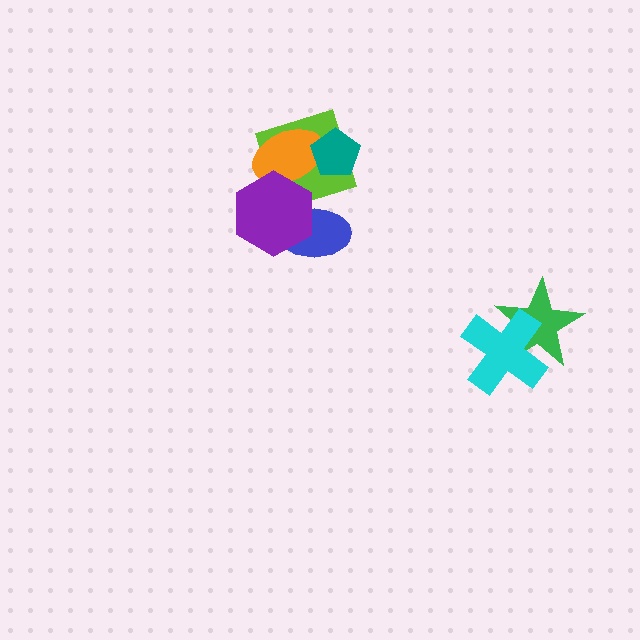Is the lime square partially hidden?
Yes, it is partially covered by another shape.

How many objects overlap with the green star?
1 object overlaps with the green star.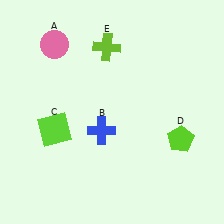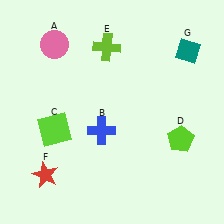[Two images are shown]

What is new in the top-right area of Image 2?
A teal diamond (G) was added in the top-right area of Image 2.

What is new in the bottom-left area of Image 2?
A red star (F) was added in the bottom-left area of Image 2.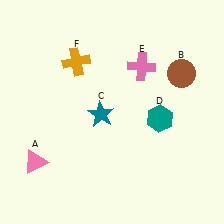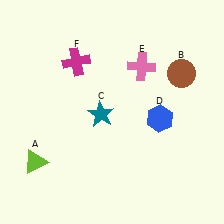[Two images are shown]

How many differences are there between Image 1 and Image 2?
There are 3 differences between the two images.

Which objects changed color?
A changed from pink to lime. D changed from teal to blue. F changed from orange to magenta.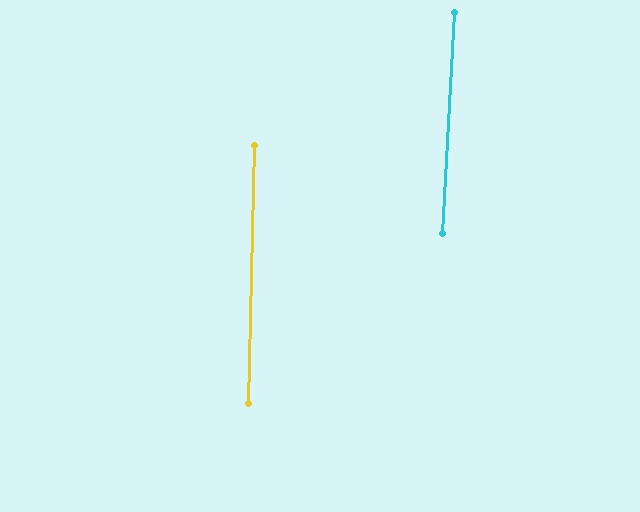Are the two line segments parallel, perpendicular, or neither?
Parallel — their directions differ by only 1.7°.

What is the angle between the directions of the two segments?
Approximately 2 degrees.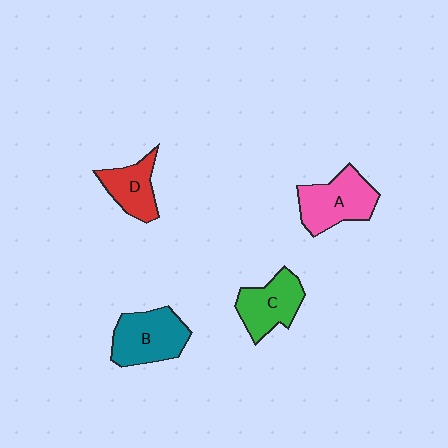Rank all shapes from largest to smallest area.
From largest to smallest: B (teal), A (pink), C (green), D (red).